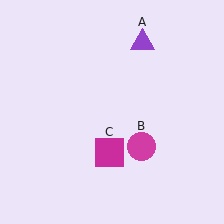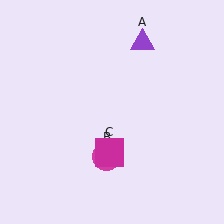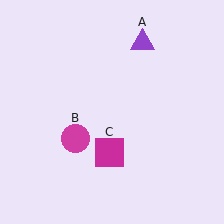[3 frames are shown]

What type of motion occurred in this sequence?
The magenta circle (object B) rotated clockwise around the center of the scene.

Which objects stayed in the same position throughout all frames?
Purple triangle (object A) and magenta square (object C) remained stationary.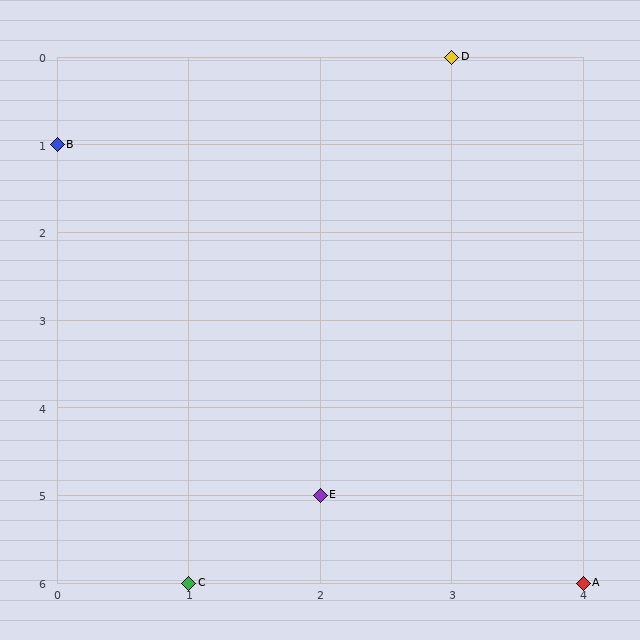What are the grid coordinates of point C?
Point C is at grid coordinates (1, 6).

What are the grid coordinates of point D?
Point D is at grid coordinates (3, 0).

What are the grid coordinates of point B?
Point B is at grid coordinates (0, 1).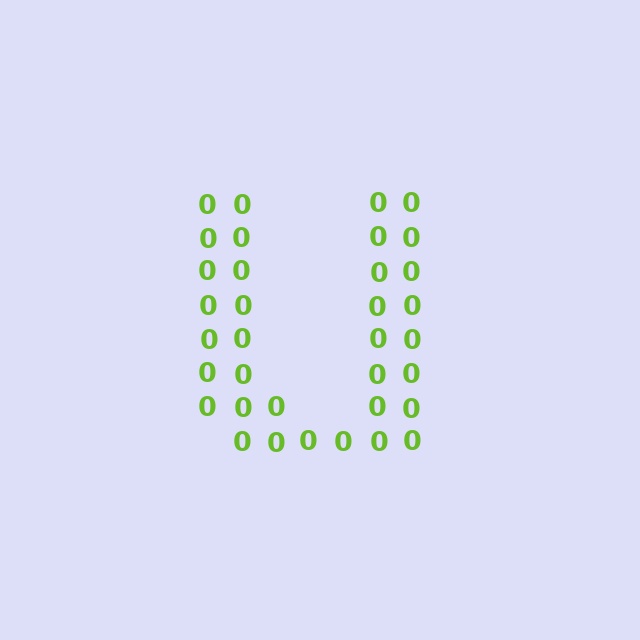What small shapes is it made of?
It is made of small digit 0's.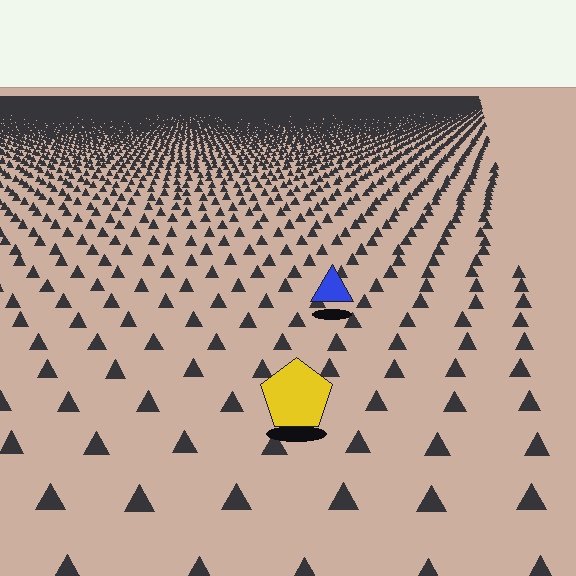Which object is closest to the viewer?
The yellow pentagon is closest. The texture marks near it are larger and more spread out.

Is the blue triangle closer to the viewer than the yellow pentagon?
No. The yellow pentagon is closer — you can tell from the texture gradient: the ground texture is coarser near it.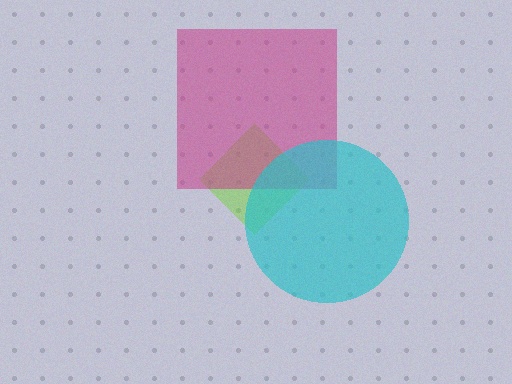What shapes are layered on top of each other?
The layered shapes are: a lime diamond, a magenta square, a cyan circle.